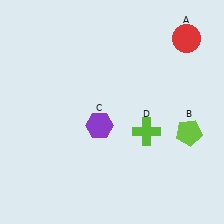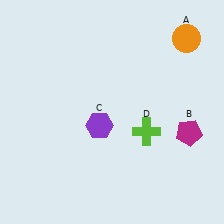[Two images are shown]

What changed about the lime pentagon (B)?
In Image 1, B is lime. In Image 2, it changed to magenta.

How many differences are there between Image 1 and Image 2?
There are 2 differences between the two images.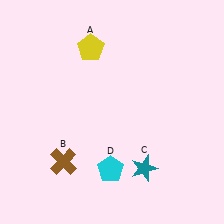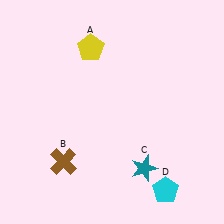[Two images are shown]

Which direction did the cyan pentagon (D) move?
The cyan pentagon (D) moved right.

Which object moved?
The cyan pentagon (D) moved right.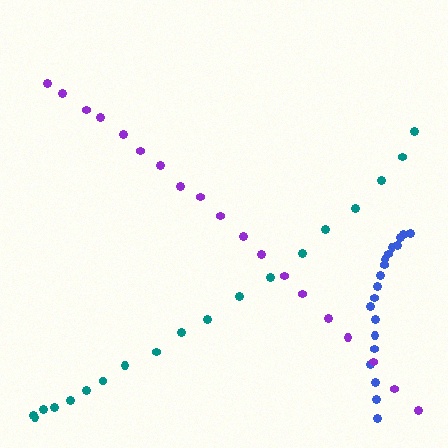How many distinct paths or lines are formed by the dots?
There are 3 distinct paths.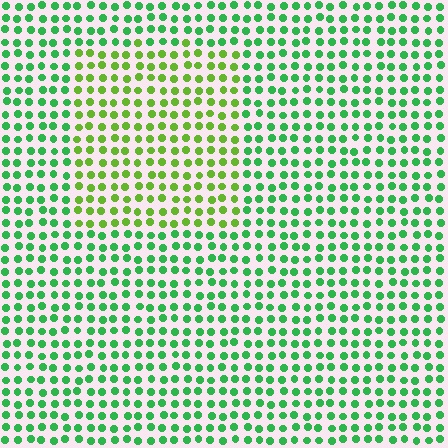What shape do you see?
I see a rectangle.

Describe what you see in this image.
The image is filled with small green elements in a uniform arrangement. A rectangle-shaped region is visible where the elements are tinted to a slightly different hue, forming a subtle color boundary.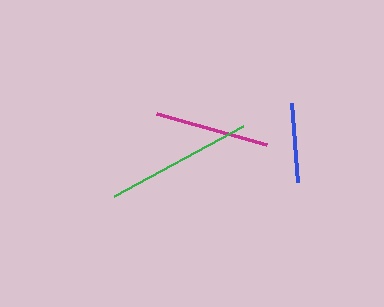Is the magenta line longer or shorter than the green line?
The green line is longer than the magenta line.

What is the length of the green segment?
The green segment is approximately 147 pixels long.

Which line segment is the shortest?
The blue line is the shortest at approximately 79 pixels.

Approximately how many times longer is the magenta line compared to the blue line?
The magenta line is approximately 1.4 times the length of the blue line.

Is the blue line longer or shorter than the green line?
The green line is longer than the blue line.